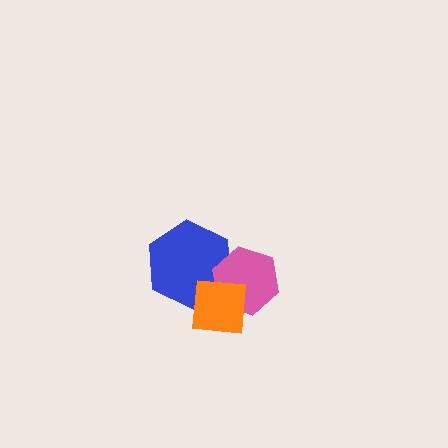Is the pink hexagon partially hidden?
Yes, it is partially covered by another shape.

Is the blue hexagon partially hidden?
Yes, it is partially covered by another shape.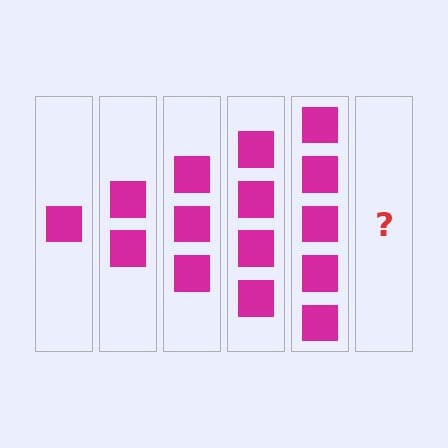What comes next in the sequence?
The next element should be 6 squares.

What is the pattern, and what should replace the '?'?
The pattern is that each step adds one more square. The '?' should be 6 squares.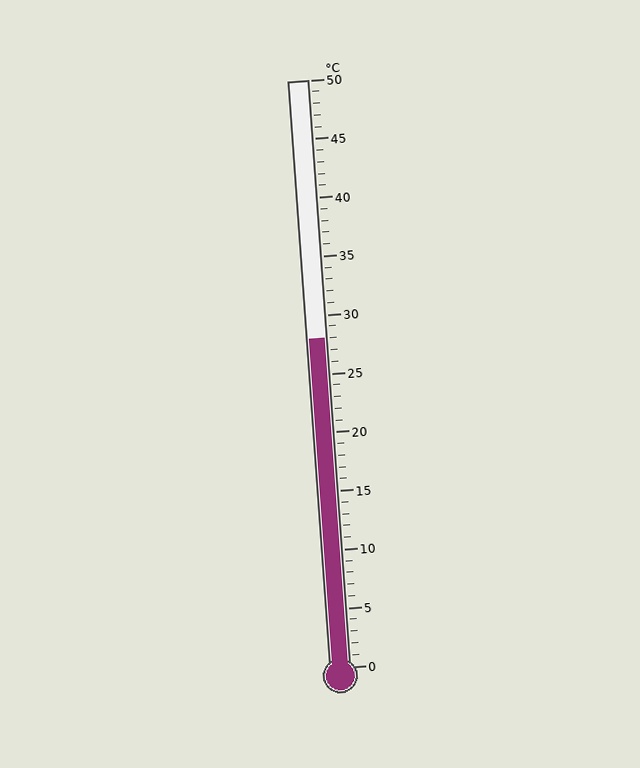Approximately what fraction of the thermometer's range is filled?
The thermometer is filled to approximately 55% of its range.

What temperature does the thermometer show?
The thermometer shows approximately 28°C.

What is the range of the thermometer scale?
The thermometer scale ranges from 0°C to 50°C.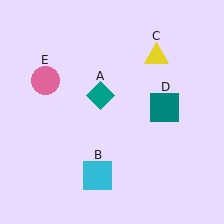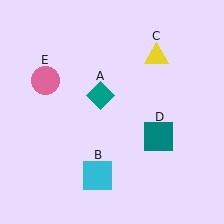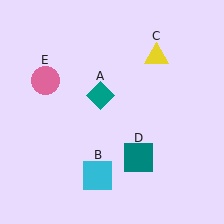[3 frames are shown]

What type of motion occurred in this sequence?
The teal square (object D) rotated clockwise around the center of the scene.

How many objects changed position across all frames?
1 object changed position: teal square (object D).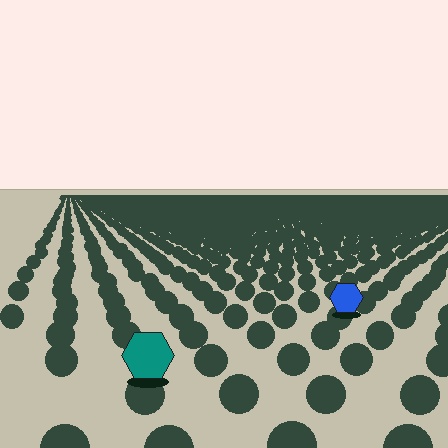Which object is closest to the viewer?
The teal hexagon is closest. The texture marks near it are larger and more spread out.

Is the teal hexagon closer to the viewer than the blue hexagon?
Yes. The teal hexagon is closer — you can tell from the texture gradient: the ground texture is coarser near it.